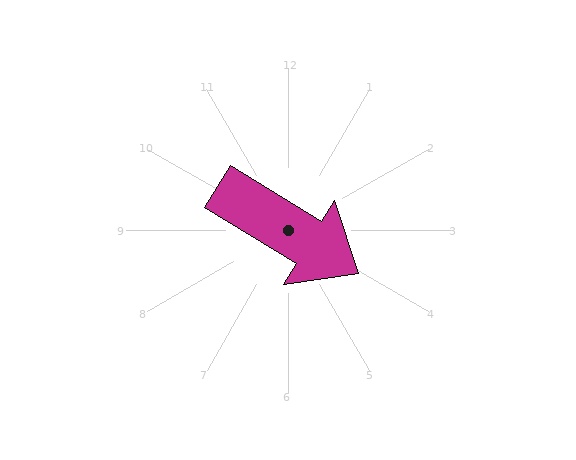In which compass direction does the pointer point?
Southeast.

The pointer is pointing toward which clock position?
Roughly 4 o'clock.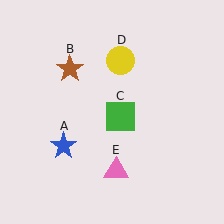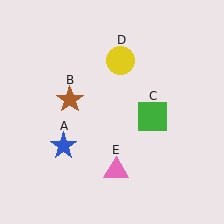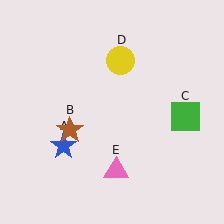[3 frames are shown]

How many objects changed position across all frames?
2 objects changed position: brown star (object B), green square (object C).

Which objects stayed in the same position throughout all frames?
Blue star (object A) and yellow circle (object D) and pink triangle (object E) remained stationary.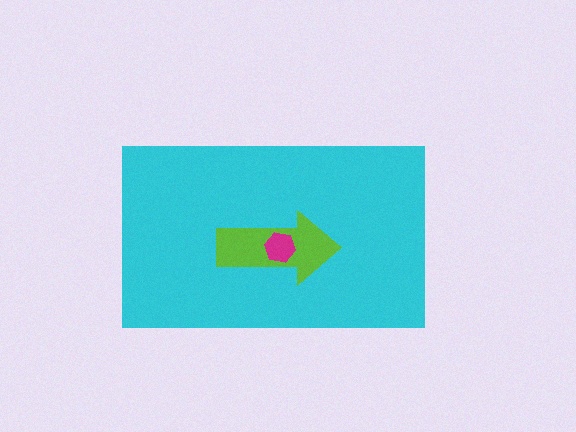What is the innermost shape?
The magenta hexagon.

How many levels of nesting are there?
3.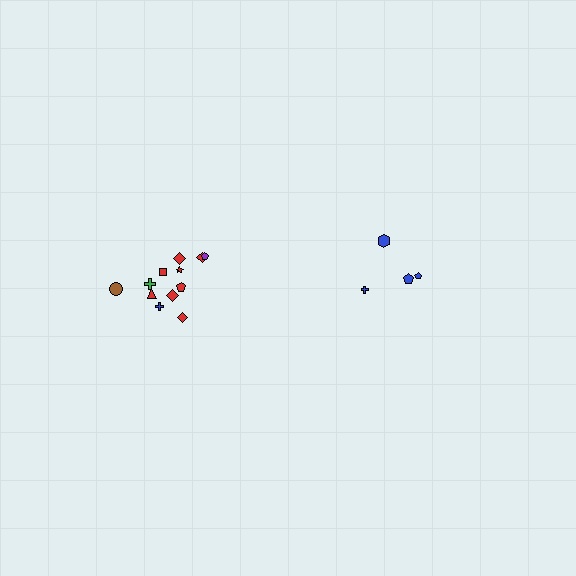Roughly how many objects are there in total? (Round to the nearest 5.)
Roughly 15 objects in total.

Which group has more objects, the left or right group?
The left group.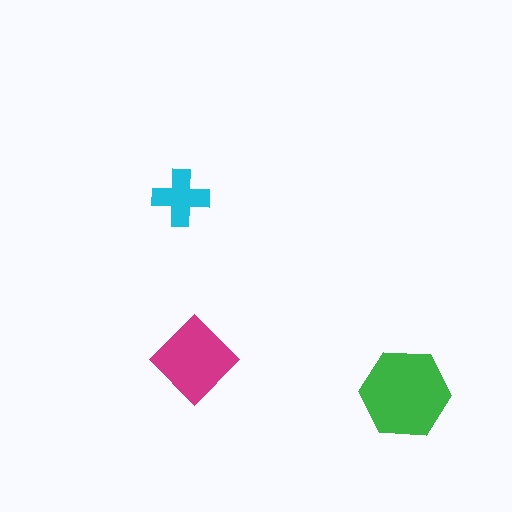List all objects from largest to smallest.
The green hexagon, the magenta diamond, the cyan cross.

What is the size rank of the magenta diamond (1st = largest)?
2nd.